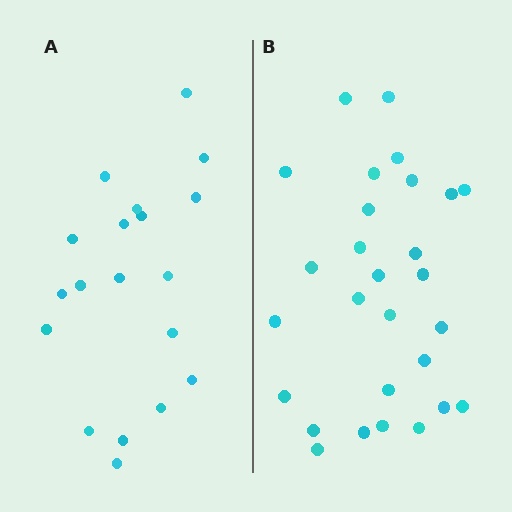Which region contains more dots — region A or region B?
Region B (the right region) has more dots.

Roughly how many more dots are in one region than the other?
Region B has roughly 8 or so more dots than region A.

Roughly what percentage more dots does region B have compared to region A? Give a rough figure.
About 45% more.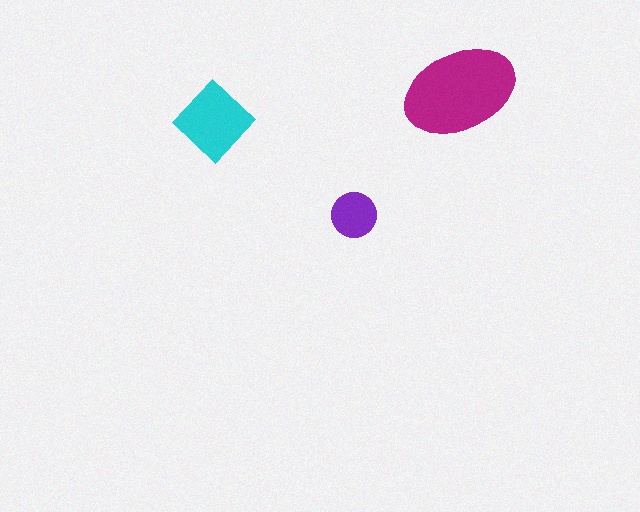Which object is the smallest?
The purple circle.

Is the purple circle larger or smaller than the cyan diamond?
Smaller.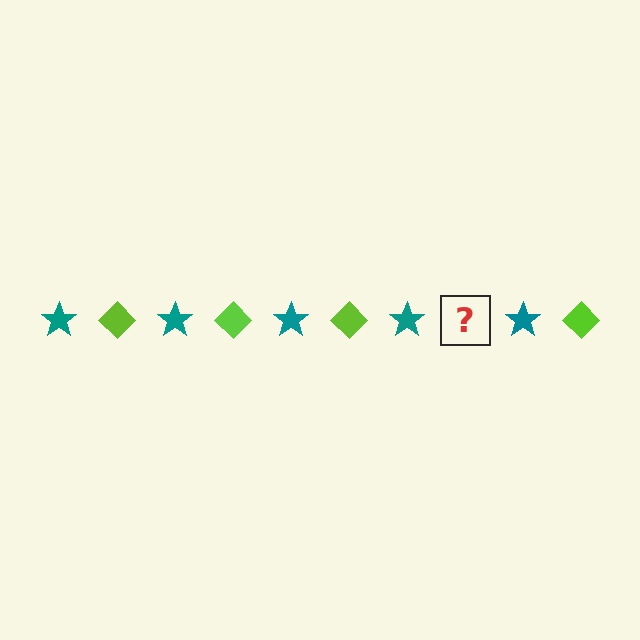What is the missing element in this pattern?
The missing element is a lime diamond.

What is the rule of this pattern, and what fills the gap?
The rule is that the pattern alternates between teal star and lime diamond. The gap should be filled with a lime diamond.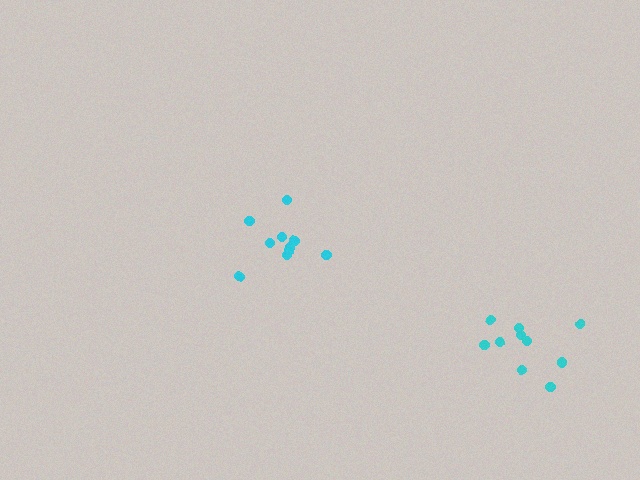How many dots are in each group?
Group 1: 10 dots, Group 2: 10 dots (20 total).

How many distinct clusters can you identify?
There are 2 distinct clusters.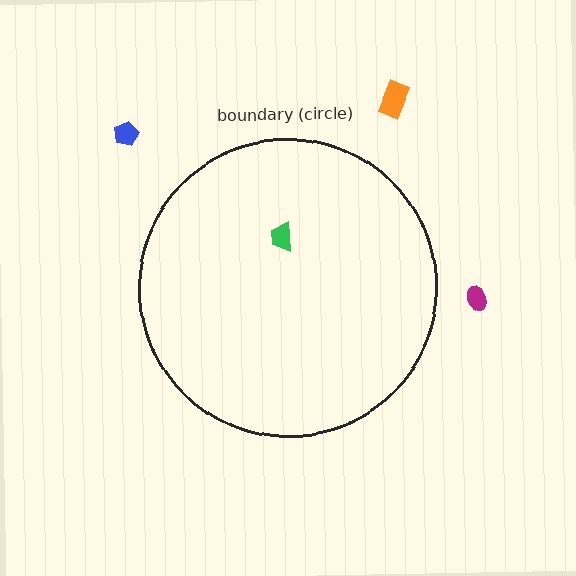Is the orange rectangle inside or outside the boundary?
Outside.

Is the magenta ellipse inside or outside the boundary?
Outside.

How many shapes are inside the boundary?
1 inside, 3 outside.